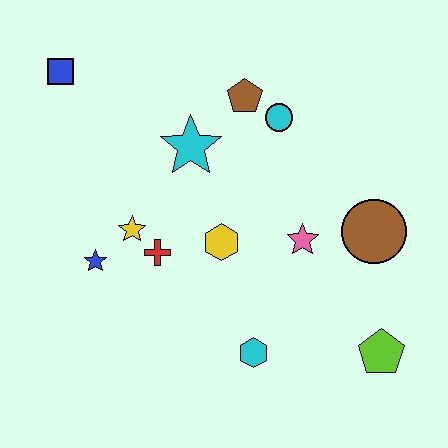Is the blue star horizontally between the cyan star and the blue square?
Yes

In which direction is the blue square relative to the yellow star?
The blue square is above the yellow star.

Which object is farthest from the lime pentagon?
The blue square is farthest from the lime pentagon.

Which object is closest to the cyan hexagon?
The yellow hexagon is closest to the cyan hexagon.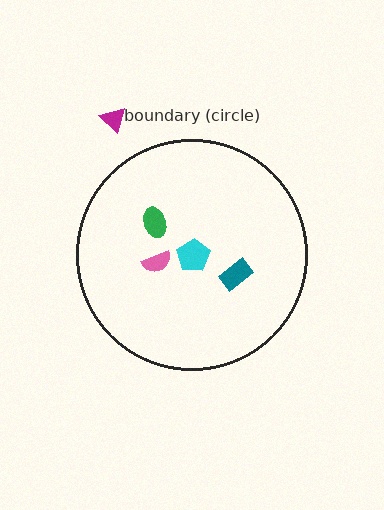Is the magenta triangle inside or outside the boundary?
Outside.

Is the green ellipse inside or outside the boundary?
Inside.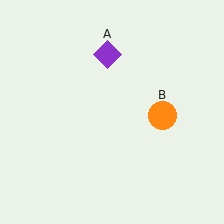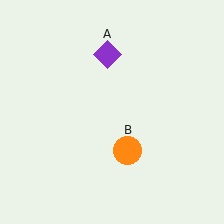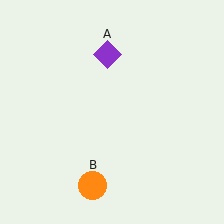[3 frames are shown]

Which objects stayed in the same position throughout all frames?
Purple diamond (object A) remained stationary.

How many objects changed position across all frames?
1 object changed position: orange circle (object B).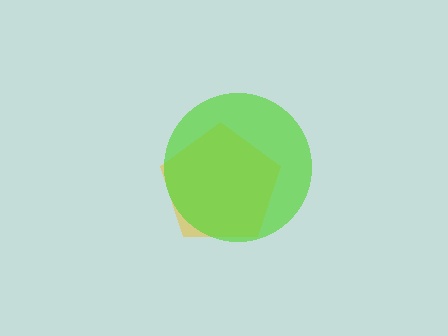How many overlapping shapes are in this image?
There are 2 overlapping shapes in the image.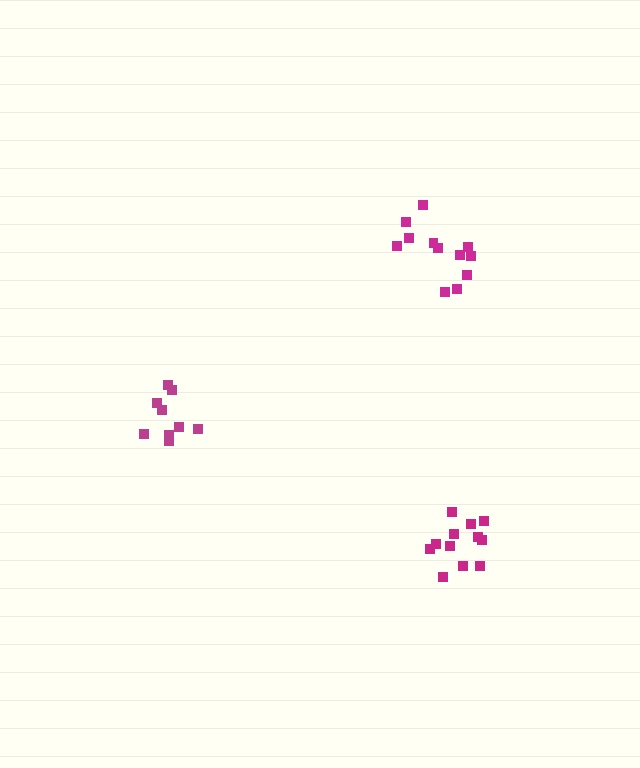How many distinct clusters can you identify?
There are 3 distinct clusters.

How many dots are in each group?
Group 1: 12 dots, Group 2: 12 dots, Group 3: 9 dots (33 total).